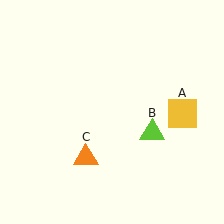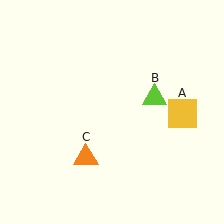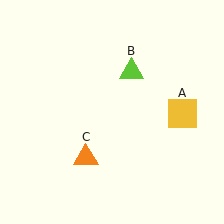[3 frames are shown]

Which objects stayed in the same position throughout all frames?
Yellow square (object A) and orange triangle (object C) remained stationary.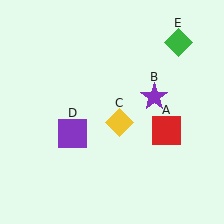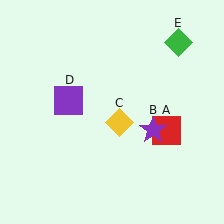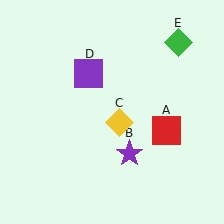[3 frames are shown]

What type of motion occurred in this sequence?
The purple star (object B), purple square (object D) rotated clockwise around the center of the scene.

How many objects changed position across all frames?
2 objects changed position: purple star (object B), purple square (object D).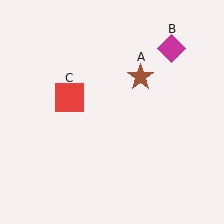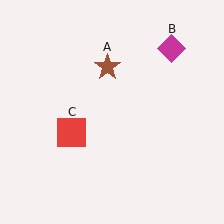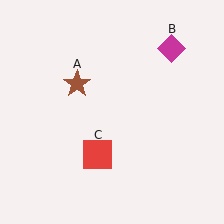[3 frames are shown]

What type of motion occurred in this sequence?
The brown star (object A), red square (object C) rotated counterclockwise around the center of the scene.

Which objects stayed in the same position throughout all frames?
Magenta diamond (object B) remained stationary.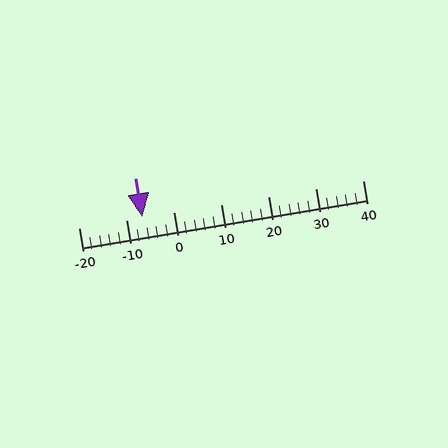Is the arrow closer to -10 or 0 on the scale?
The arrow is closer to -10.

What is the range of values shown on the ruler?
The ruler shows values from -20 to 40.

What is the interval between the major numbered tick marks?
The major tick marks are spaced 10 units apart.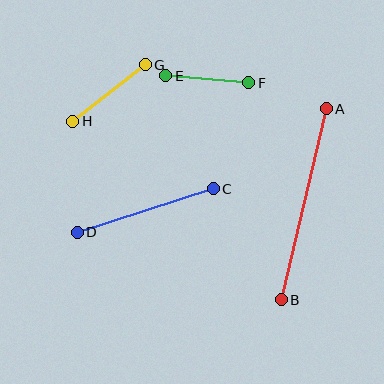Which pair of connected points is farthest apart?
Points A and B are farthest apart.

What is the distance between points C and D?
The distance is approximately 143 pixels.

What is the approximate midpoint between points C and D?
The midpoint is at approximately (145, 210) pixels.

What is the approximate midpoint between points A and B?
The midpoint is at approximately (304, 204) pixels.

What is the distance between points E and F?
The distance is approximately 83 pixels.